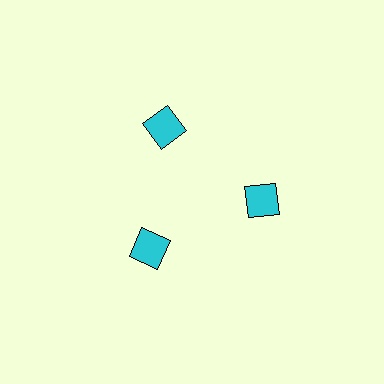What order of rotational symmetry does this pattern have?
This pattern has 3-fold rotational symmetry.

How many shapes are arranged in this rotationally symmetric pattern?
There are 3 shapes, arranged in 3 groups of 1.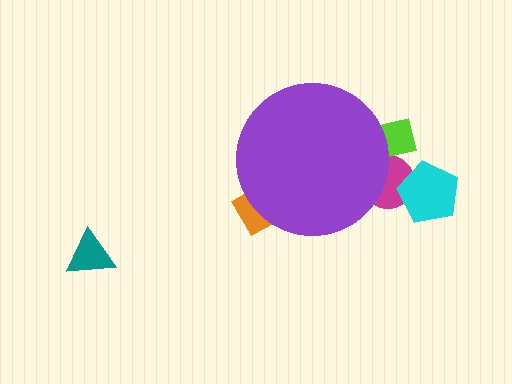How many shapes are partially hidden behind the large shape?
3 shapes are partially hidden.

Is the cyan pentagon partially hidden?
No, the cyan pentagon is fully visible.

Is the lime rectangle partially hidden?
Yes, the lime rectangle is partially hidden behind the purple circle.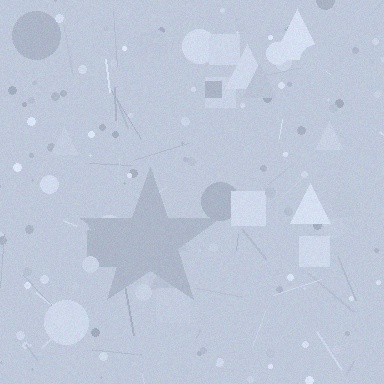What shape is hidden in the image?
A star is hidden in the image.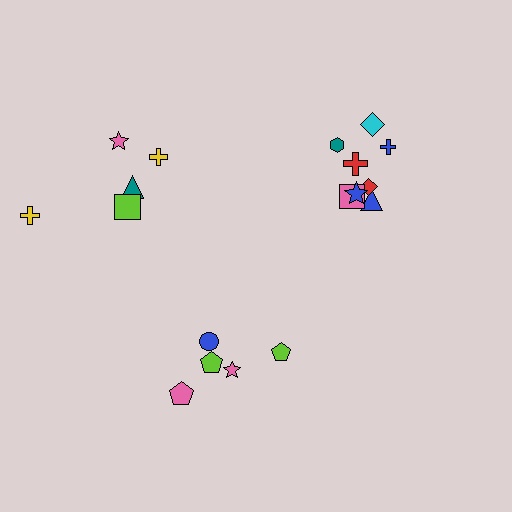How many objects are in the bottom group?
There are 5 objects.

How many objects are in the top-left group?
There are 5 objects.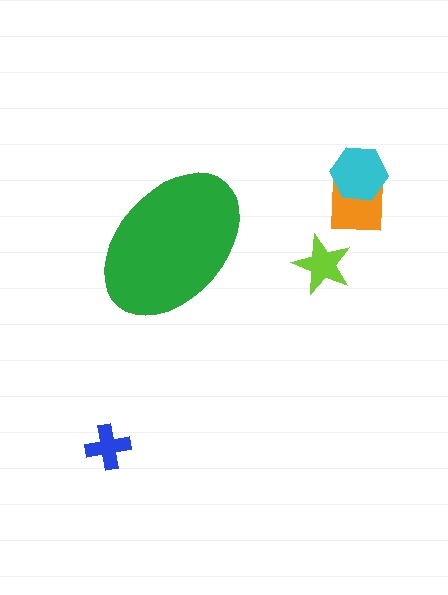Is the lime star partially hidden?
No, the lime star is fully visible.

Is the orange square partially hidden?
No, the orange square is fully visible.